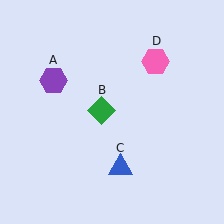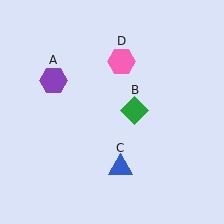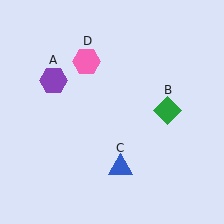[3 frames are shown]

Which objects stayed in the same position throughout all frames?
Purple hexagon (object A) and blue triangle (object C) remained stationary.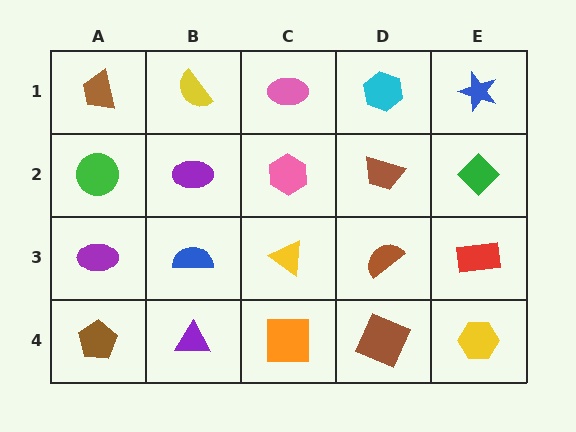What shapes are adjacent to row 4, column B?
A blue semicircle (row 3, column B), a brown pentagon (row 4, column A), an orange square (row 4, column C).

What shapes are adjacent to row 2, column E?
A blue star (row 1, column E), a red rectangle (row 3, column E), a brown trapezoid (row 2, column D).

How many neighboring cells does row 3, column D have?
4.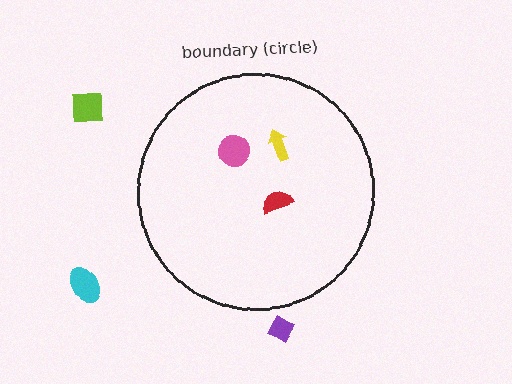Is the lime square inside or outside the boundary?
Outside.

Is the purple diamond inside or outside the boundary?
Outside.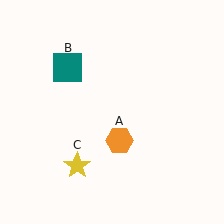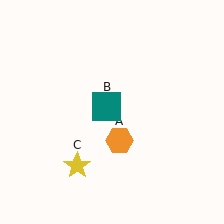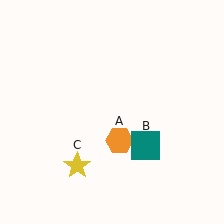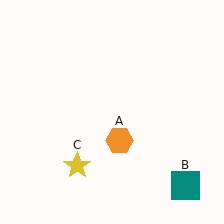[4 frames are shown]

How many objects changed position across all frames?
1 object changed position: teal square (object B).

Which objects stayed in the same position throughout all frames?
Orange hexagon (object A) and yellow star (object C) remained stationary.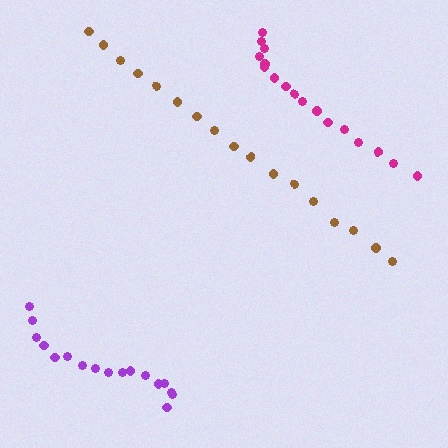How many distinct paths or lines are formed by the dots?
There are 3 distinct paths.